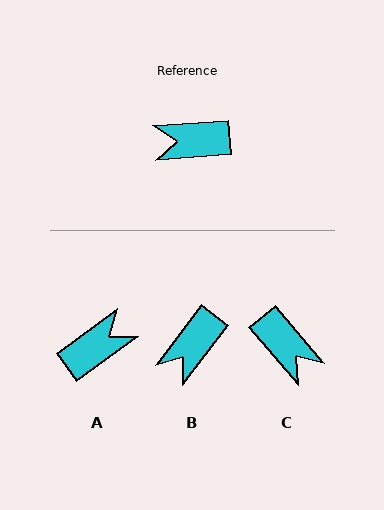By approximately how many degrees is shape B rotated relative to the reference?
Approximately 49 degrees counter-clockwise.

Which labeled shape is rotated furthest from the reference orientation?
A, about 148 degrees away.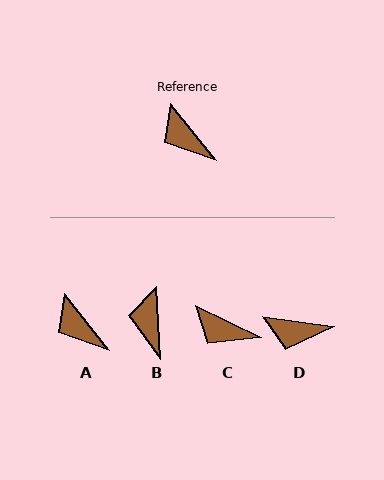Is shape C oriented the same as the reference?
No, it is off by about 26 degrees.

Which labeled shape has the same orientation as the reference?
A.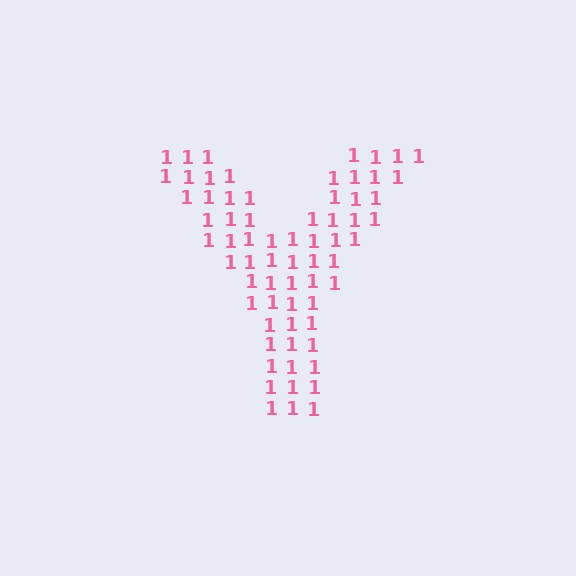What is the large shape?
The large shape is the letter Y.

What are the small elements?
The small elements are digit 1's.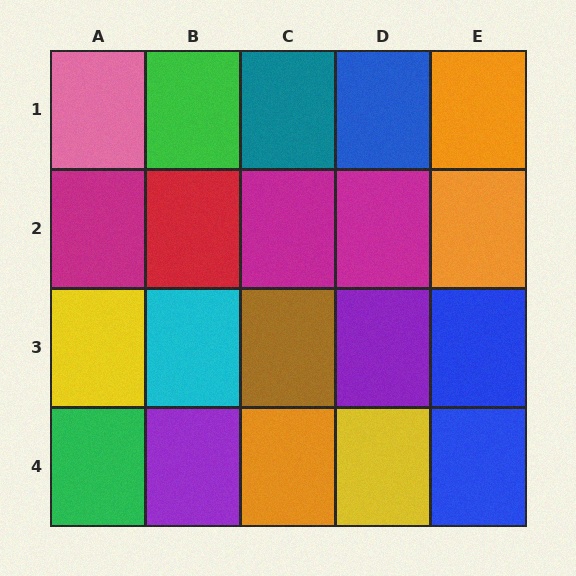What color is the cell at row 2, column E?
Orange.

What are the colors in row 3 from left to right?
Yellow, cyan, brown, purple, blue.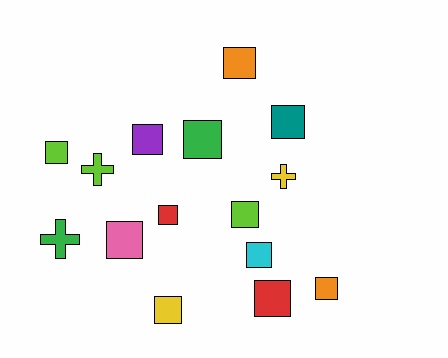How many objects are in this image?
There are 15 objects.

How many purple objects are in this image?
There is 1 purple object.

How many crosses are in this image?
There are 3 crosses.